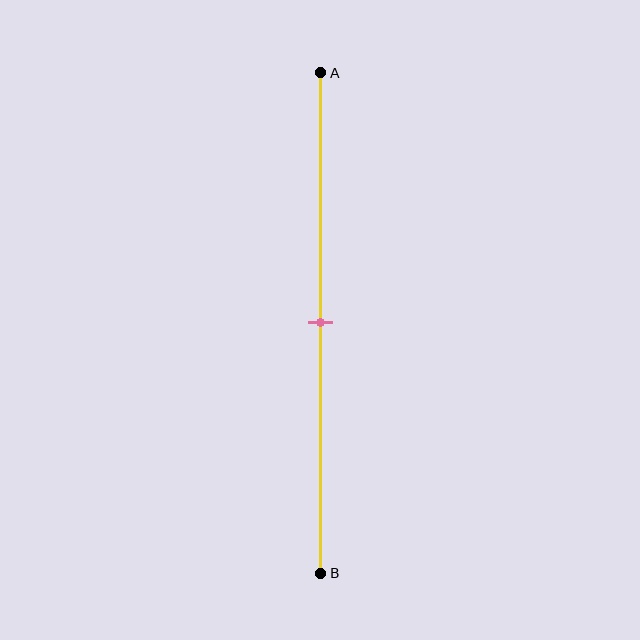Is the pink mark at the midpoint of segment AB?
Yes, the mark is approximately at the midpoint.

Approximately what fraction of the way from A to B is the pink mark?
The pink mark is approximately 50% of the way from A to B.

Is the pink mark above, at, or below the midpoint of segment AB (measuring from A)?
The pink mark is approximately at the midpoint of segment AB.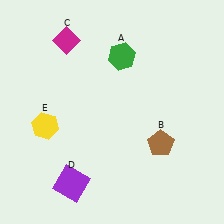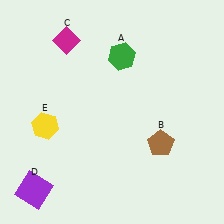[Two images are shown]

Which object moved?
The purple square (D) moved left.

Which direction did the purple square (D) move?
The purple square (D) moved left.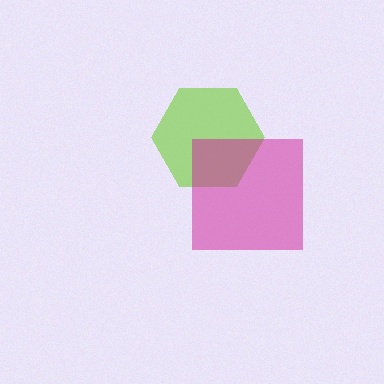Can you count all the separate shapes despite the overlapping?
Yes, there are 2 separate shapes.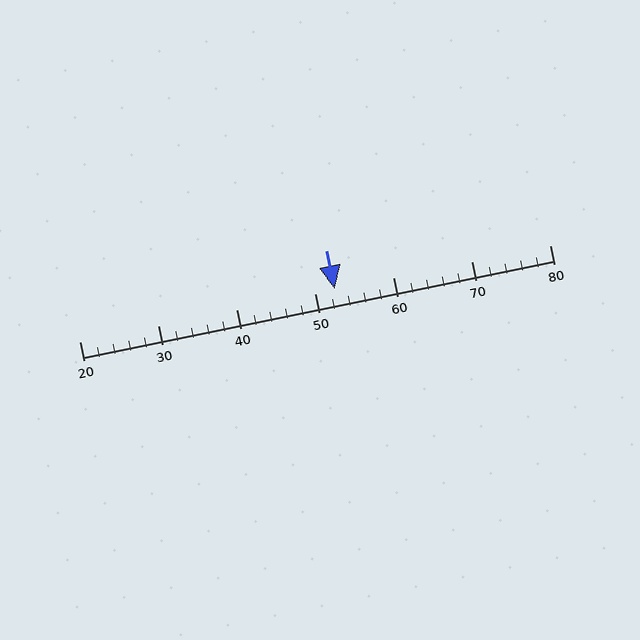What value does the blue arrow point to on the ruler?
The blue arrow points to approximately 52.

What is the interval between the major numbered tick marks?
The major tick marks are spaced 10 units apart.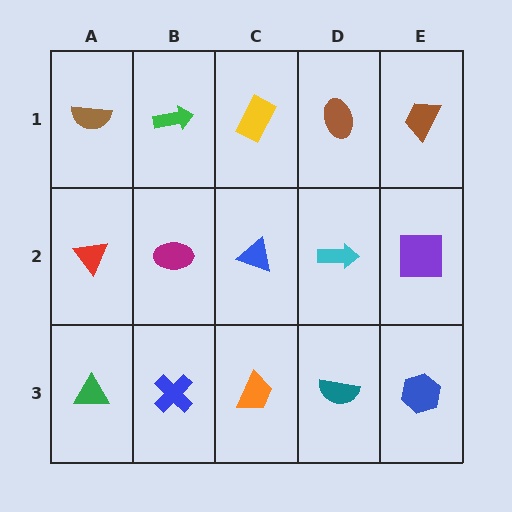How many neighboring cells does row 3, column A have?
2.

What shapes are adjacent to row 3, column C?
A blue triangle (row 2, column C), a blue cross (row 3, column B), a teal semicircle (row 3, column D).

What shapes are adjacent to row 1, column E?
A purple square (row 2, column E), a brown ellipse (row 1, column D).